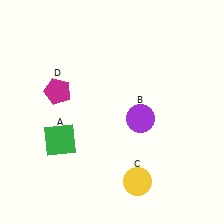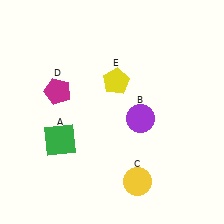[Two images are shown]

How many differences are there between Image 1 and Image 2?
There is 1 difference between the two images.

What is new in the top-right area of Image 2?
A yellow pentagon (E) was added in the top-right area of Image 2.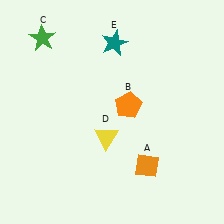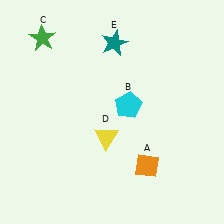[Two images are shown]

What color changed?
The pentagon (B) changed from orange in Image 1 to cyan in Image 2.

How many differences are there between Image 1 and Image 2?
There is 1 difference between the two images.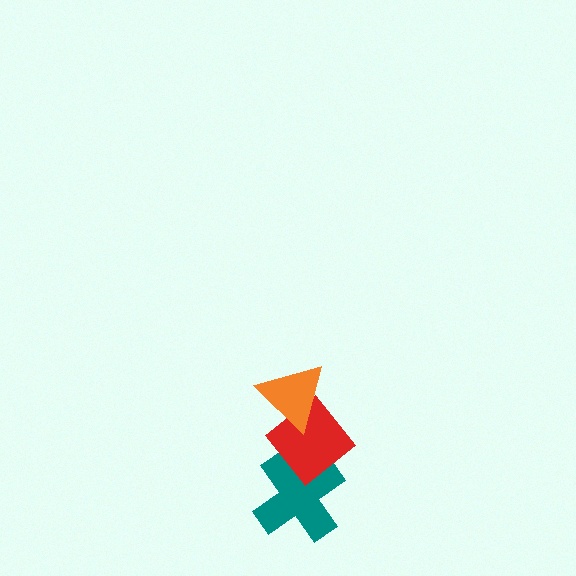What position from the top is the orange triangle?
The orange triangle is 1st from the top.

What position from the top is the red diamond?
The red diamond is 2nd from the top.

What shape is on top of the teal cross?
The red diamond is on top of the teal cross.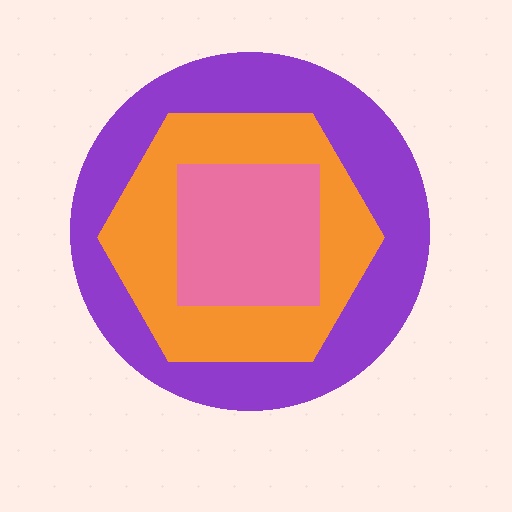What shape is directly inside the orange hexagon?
The pink square.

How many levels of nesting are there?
3.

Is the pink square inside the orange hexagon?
Yes.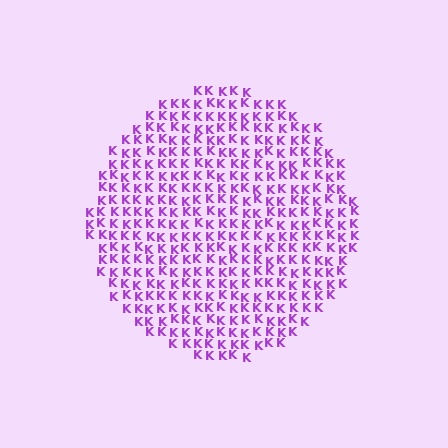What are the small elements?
The small elements are letter K's.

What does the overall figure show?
The overall figure shows a circle.